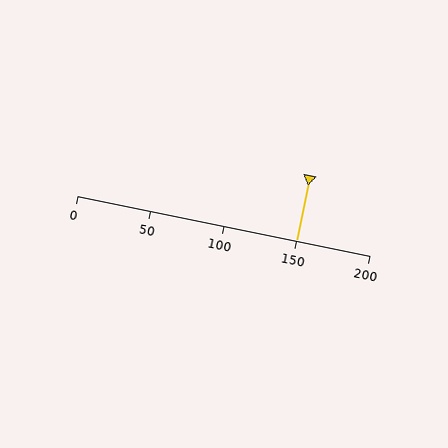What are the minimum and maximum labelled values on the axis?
The axis runs from 0 to 200.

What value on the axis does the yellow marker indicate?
The marker indicates approximately 150.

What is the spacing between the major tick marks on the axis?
The major ticks are spaced 50 apart.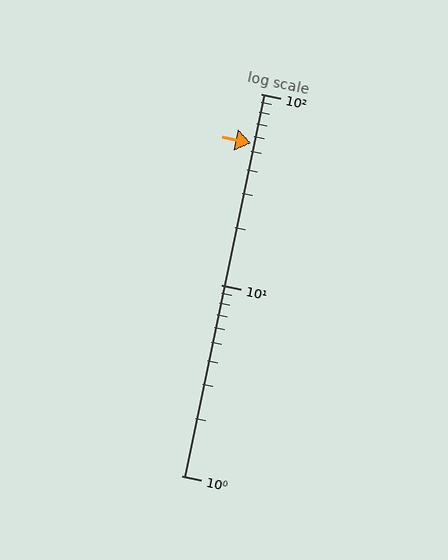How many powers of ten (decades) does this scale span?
The scale spans 2 decades, from 1 to 100.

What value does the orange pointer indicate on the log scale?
The pointer indicates approximately 55.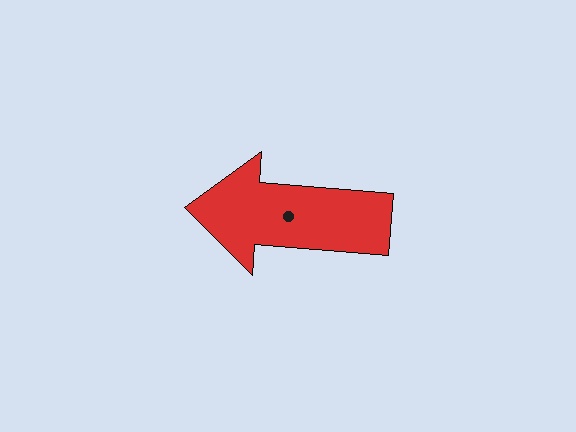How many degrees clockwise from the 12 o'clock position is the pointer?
Approximately 275 degrees.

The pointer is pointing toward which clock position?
Roughly 9 o'clock.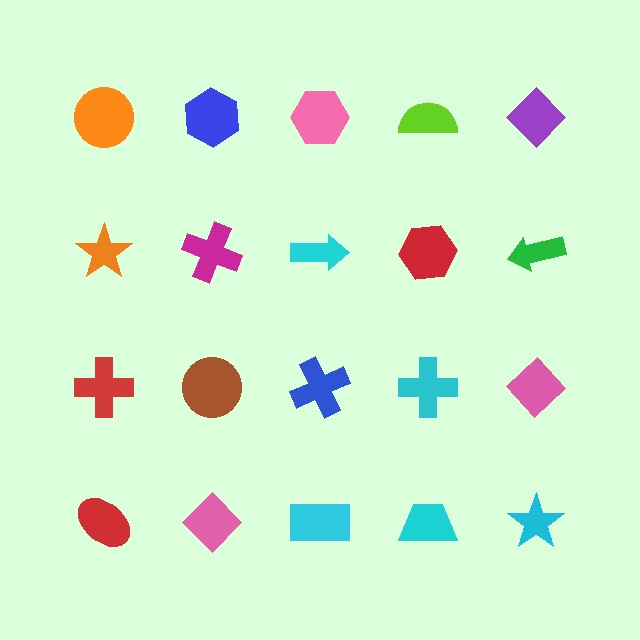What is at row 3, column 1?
A red cross.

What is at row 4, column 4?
A cyan trapezoid.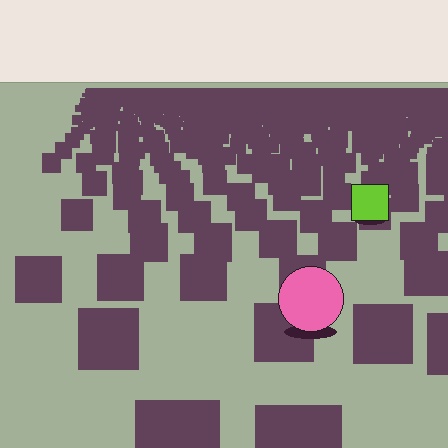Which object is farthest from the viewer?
The lime square is farthest from the viewer. It appears smaller and the ground texture around it is denser.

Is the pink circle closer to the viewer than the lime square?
Yes. The pink circle is closer — you can tell from the texture gradient: the ground texture is coarser near it.